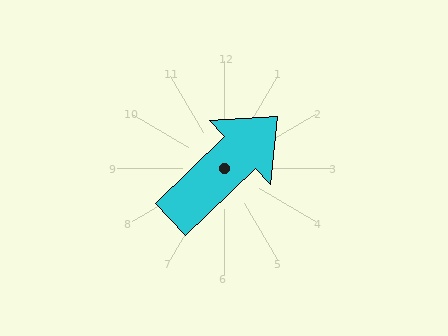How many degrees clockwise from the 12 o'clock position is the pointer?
Approximately 46 degrees.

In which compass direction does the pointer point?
Northeast.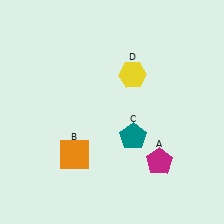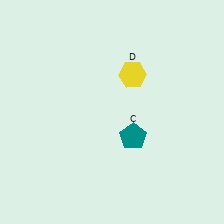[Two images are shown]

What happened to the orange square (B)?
The orange square (B) was removed in Image 2. It was in the bottom-left area of Image 1.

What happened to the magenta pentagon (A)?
The magenta pentagon (A) was removed in Image 2. It was in the bottom-right area of Image 1.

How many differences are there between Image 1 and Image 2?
There are 2 differences between the two images.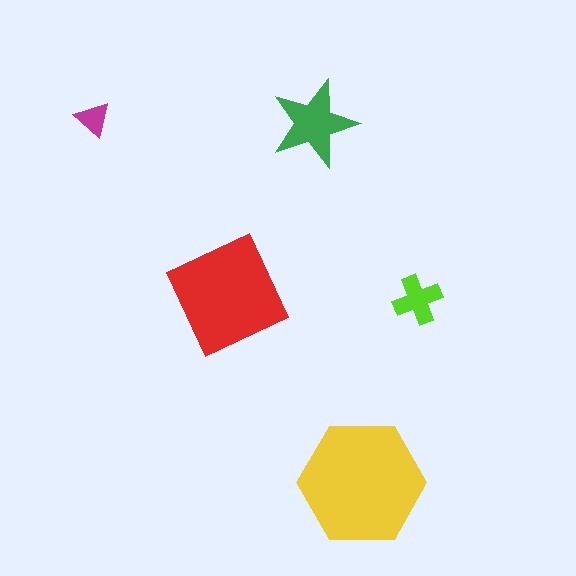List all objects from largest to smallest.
The yellow hexagon, the red diamond, the green star, the lime cross, the magenta triangle.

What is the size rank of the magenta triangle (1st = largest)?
5th.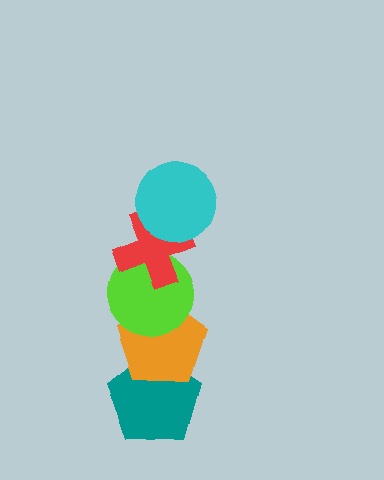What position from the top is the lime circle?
The lime circle is 3rd from the top.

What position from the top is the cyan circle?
The cyan circle is 1st from the top.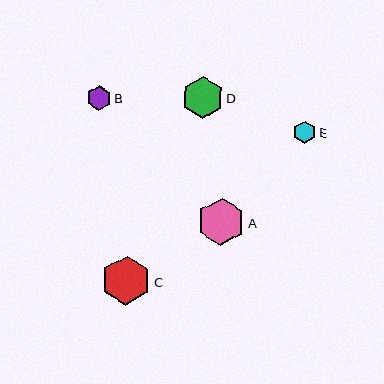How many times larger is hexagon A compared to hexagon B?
Hexagon A is approximately 1.9 times the size of hexagon B.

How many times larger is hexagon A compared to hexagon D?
Hexagon A is approximately 1.1 times the size of hexagon D.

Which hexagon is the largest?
Hexagon C is the largest with a size of approximately 49 pixels.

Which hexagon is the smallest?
Hexagon E is the smallest with a size of approximately 22 pixels.